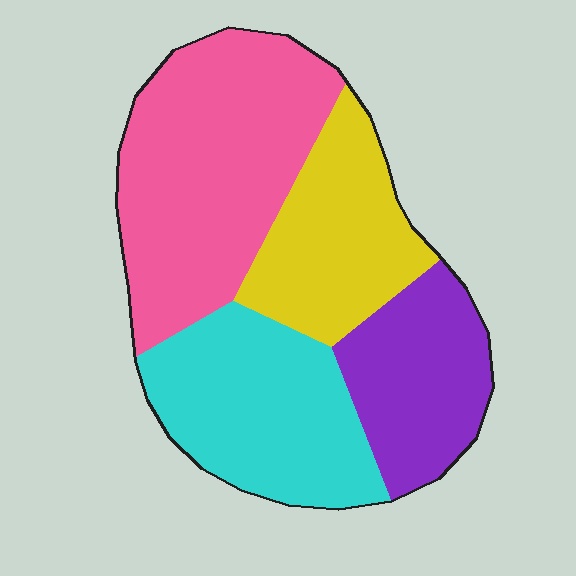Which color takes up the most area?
Pink, at roughly 35%.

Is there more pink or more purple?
Pink.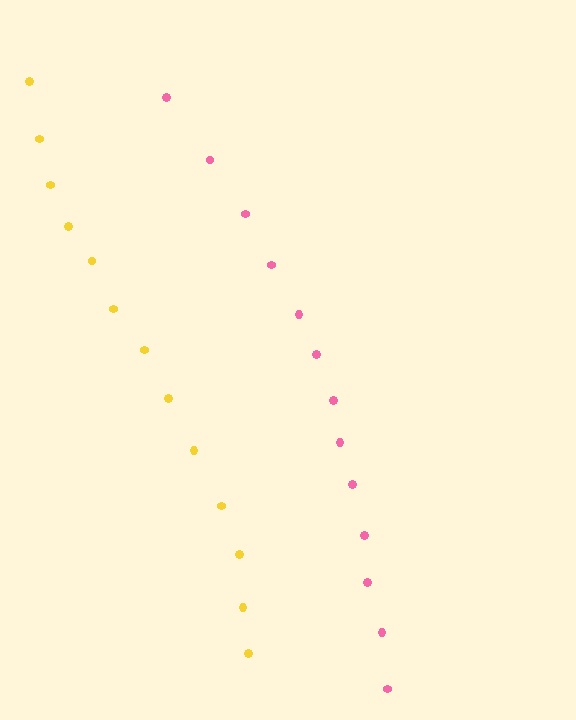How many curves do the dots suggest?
There are 2 distinct paths.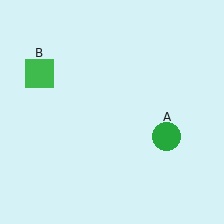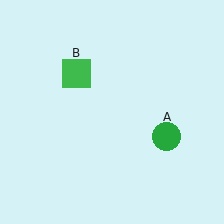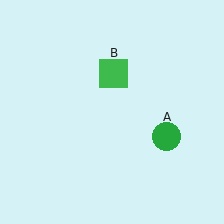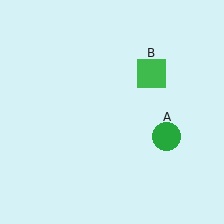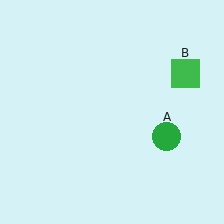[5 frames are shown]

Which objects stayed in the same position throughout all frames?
Green circle (object A) remained stationary.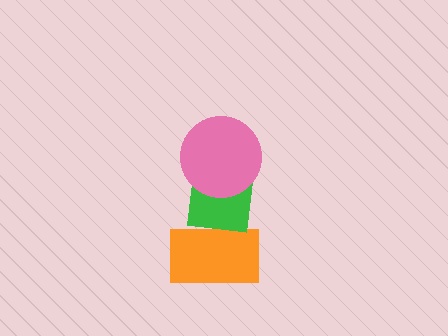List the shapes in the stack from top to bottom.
From top to bottom: the pink circle, the green square, the orange rectangle.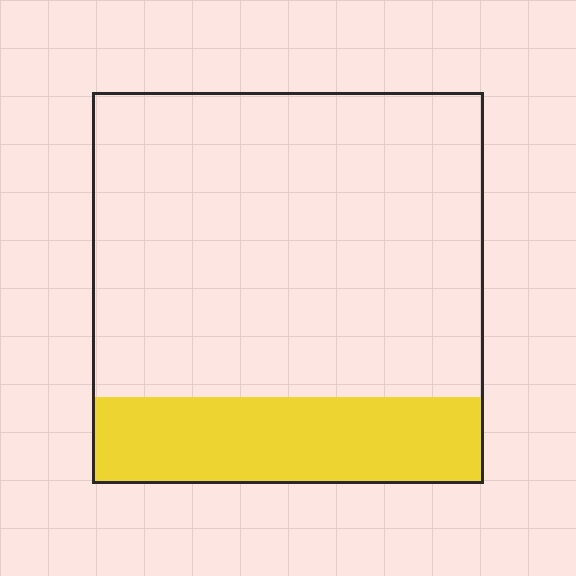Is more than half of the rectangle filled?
No.